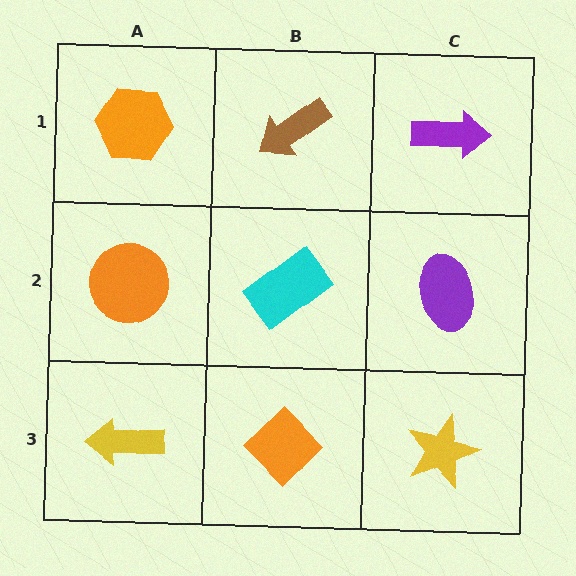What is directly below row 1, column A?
An orange circle.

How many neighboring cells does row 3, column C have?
2.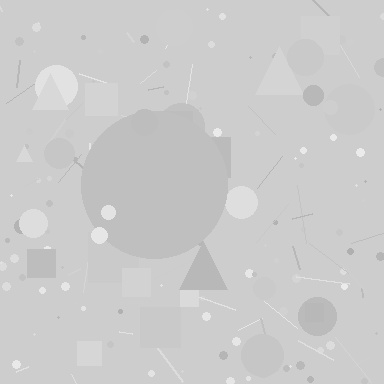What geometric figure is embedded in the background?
A circle is embedded in the background.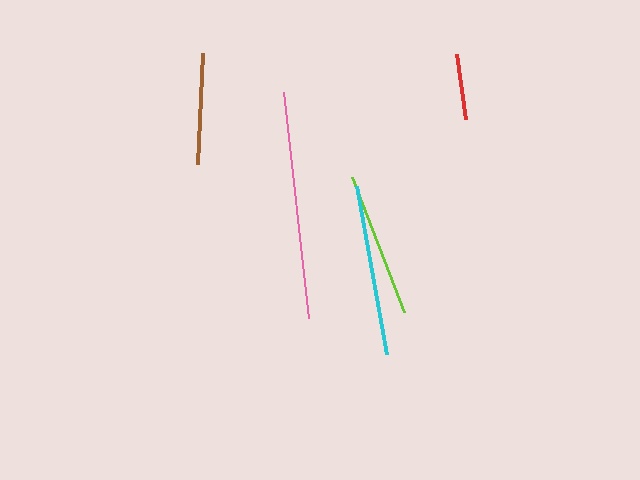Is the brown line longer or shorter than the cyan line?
The cyan line is longer than the brown line.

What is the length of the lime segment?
The lime segment is approximately 145 pixels long.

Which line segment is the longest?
The pink line is the longest at approximately 227 pixels.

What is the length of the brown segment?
The brown segment is approximately 111 pixels long.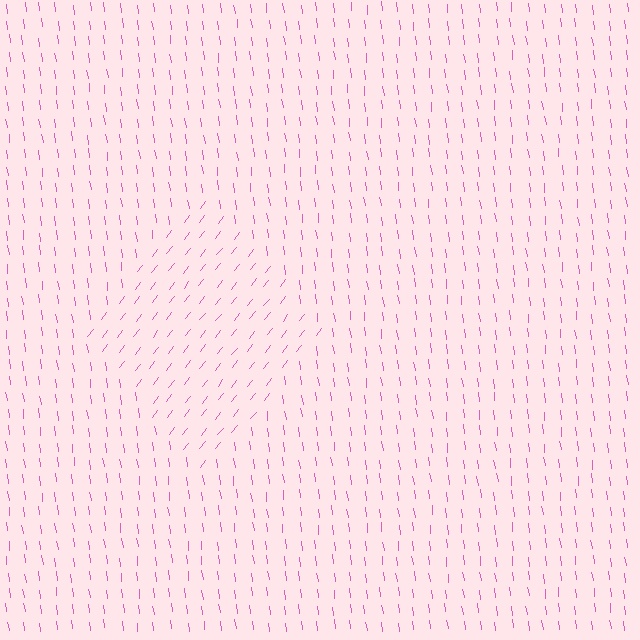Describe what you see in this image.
The image is filled with small pink line segments. A diamond region in the image has lines oriented differently from the surrounding lines, creating a visible texture boundary.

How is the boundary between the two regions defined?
The boundary is defined purely by a change in line orientation (approximately 45 degrees difference). All lines are the same color and thickness.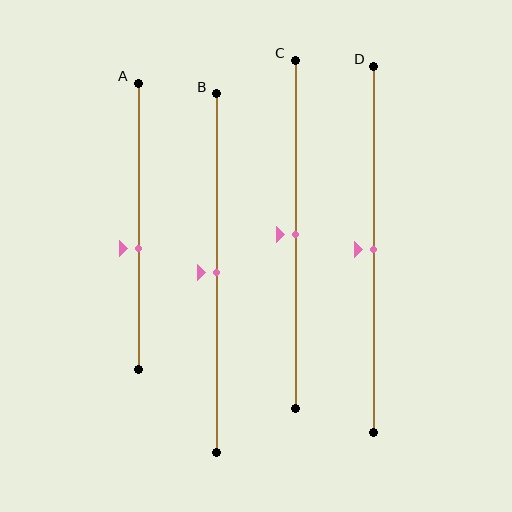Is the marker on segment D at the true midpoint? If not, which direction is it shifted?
Yes, the marker on segment D is at the true midpoint.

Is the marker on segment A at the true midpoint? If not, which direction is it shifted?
No, the marker on segment A is shifted downward by about 7% of the segment length.